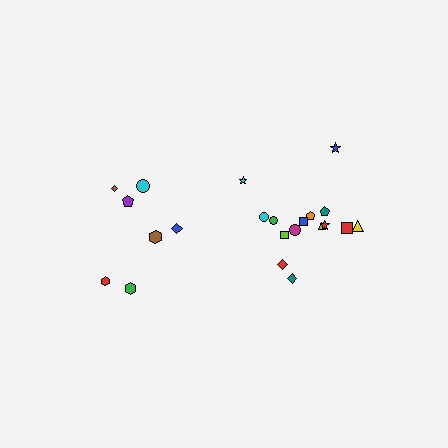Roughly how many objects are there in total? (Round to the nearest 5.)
Roughly 20 objects in total.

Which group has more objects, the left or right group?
The right group.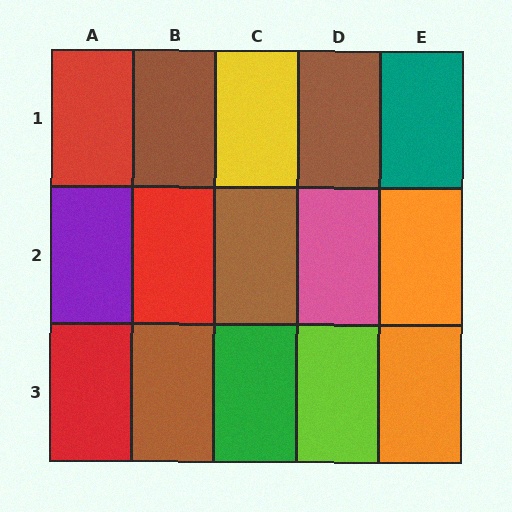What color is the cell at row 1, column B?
Brown.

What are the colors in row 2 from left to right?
Purple, red, brown, pink, orange.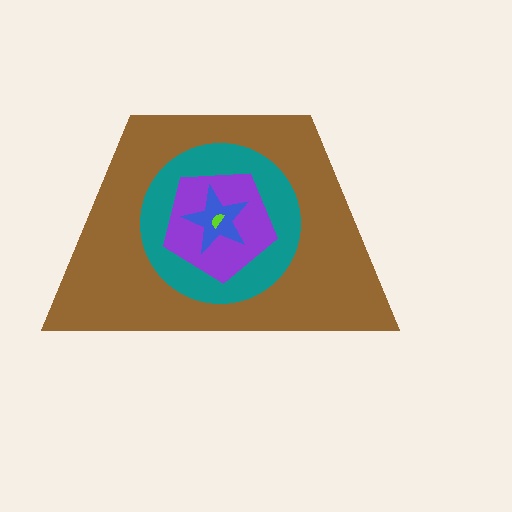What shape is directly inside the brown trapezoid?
The teal circle.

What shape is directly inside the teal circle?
The purple pentagon.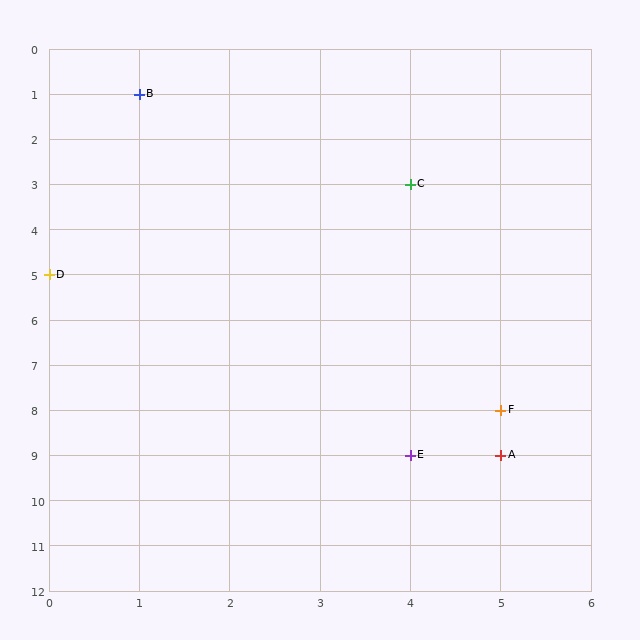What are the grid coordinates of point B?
Point B is at grid coordinates (1, 1).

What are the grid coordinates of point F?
Point F is at grid coordinates (5, 8).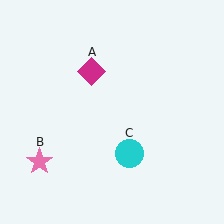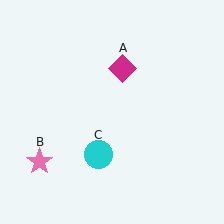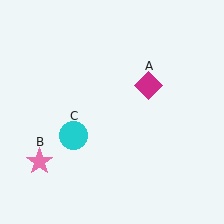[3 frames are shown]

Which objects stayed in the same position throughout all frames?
Pink star (object B) remained stationary.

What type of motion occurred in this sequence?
The magenta diamond (object A), cyan circle (object C) rotated clockwise around the center of the scene.